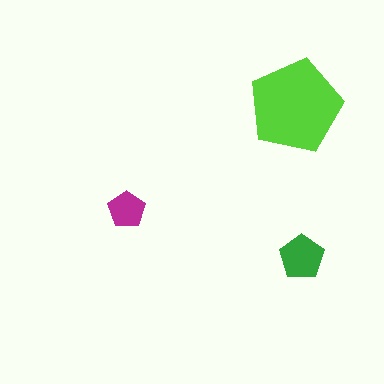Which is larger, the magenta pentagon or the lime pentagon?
The lime one.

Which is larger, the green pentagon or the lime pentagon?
The lime one.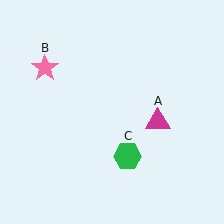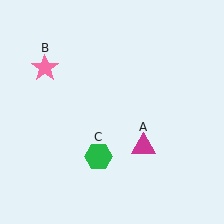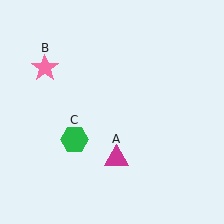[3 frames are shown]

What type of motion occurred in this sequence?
The magenta triangle (object A), green hexagon (object C) rotated clockwise around the center of the scene.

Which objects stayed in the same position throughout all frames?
Pink star (object B) remained stationary.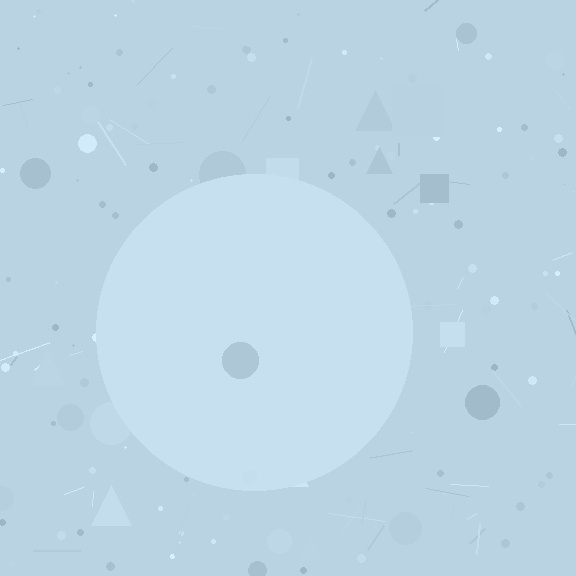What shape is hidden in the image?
A circle is hidden in the image.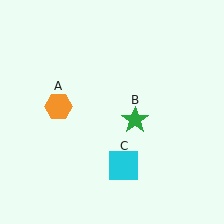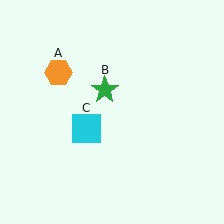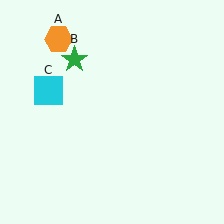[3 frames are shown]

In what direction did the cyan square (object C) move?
The cyan square (object C) moved up and to the left.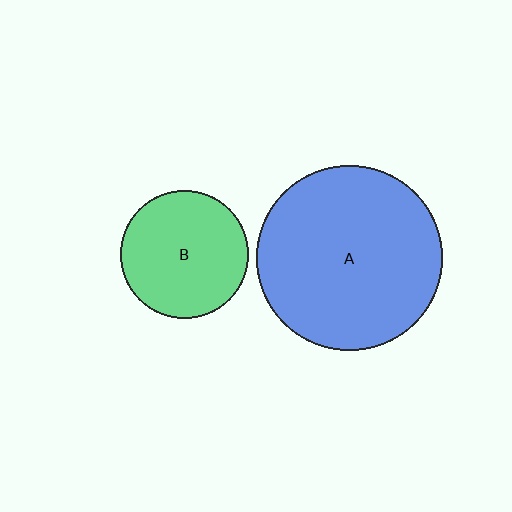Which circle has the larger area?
Circle A (blue).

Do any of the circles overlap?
No, none of the circles overlap.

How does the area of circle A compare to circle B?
Approximately 2.1 times.